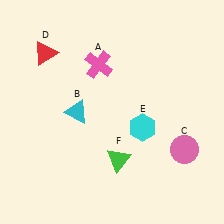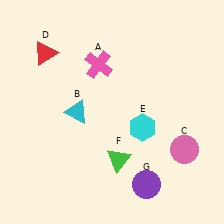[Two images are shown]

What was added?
A purple circle (G) was added in Image 2.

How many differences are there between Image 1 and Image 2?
There is 1 difference between the two images.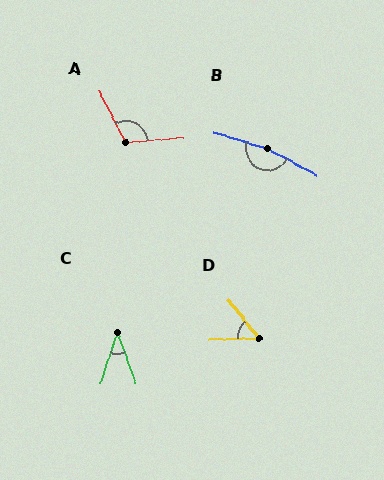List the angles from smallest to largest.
C (38°), D (53°), A (113°), B (168°).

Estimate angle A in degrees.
Approximately 113 degrees.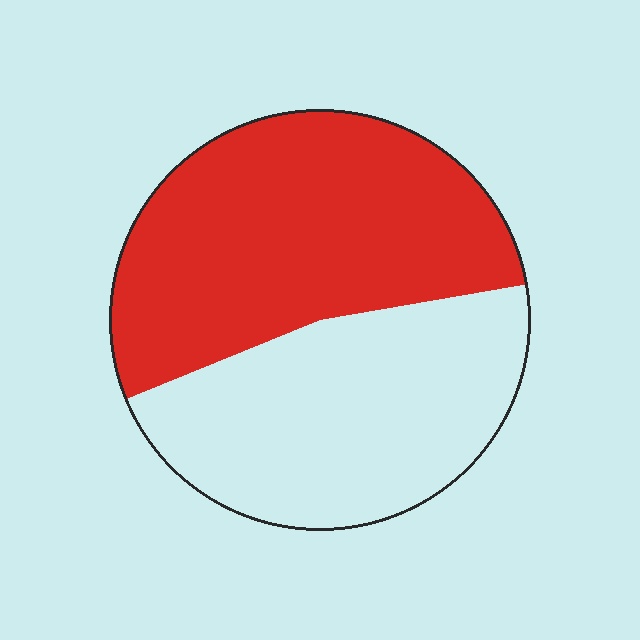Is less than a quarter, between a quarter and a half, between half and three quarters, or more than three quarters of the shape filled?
Between half and three quarters.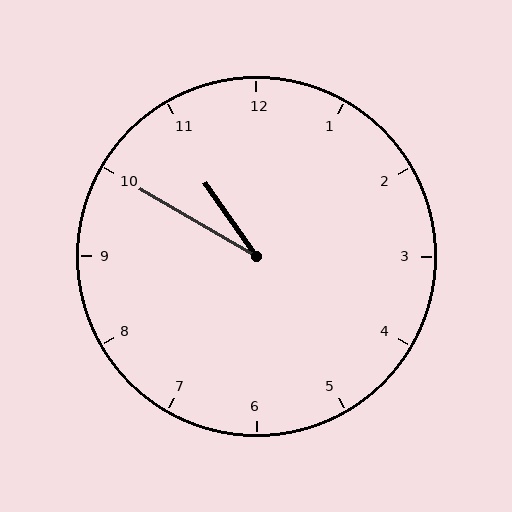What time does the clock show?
10:50.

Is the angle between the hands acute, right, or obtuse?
It is acute.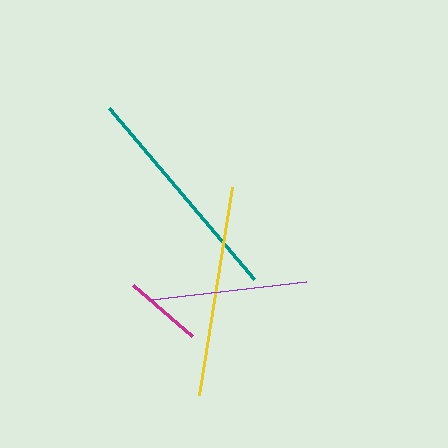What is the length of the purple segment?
The purple segment is approximately 156 pixels long.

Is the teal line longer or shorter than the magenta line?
The teal line is longer than the magenta line.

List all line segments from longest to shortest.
From longest to shortest: teal, yellow, purple, magenta.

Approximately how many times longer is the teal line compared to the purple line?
The teal line is approximately 1.4 times the length of the purple line.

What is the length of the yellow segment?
The yellow segment is approximately 210 pixels long.